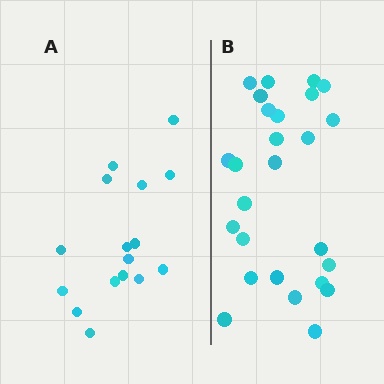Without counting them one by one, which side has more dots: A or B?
Region B (the right region) has more dots.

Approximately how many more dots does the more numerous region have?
Region B has roughly 10 or so more dots than region A.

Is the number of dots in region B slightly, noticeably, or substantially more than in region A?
Region B has substantially more. The ratio is roughly 1.6 to 1.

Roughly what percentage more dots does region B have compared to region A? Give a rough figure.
About 60% more.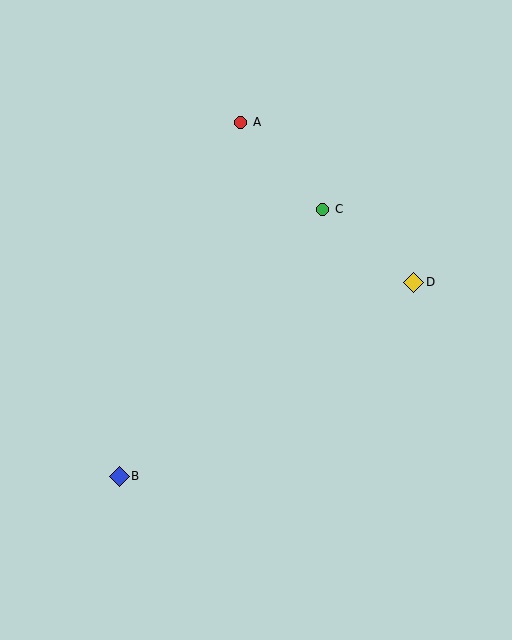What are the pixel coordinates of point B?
Point B is at (119, 476).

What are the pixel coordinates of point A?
Point A is at (241, 122).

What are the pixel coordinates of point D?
Point D is at (414, 282).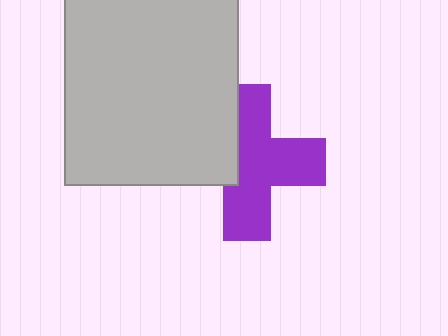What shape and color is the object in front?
The object in front is a light gray rectangle.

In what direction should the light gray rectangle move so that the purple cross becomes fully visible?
The light gray rectangle should move left. That is the shortest direction to clear the overlap and leave the purple cross fully visible.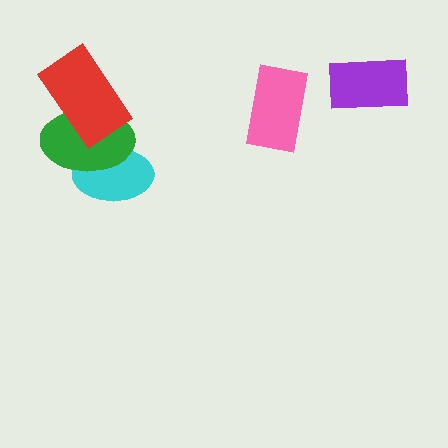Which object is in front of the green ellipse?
The red rectangle is in front of the green ellipse.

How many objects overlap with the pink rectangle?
0 objects overlap with the pink rectangle.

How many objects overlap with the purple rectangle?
0 objects overlap with the purple rectangle.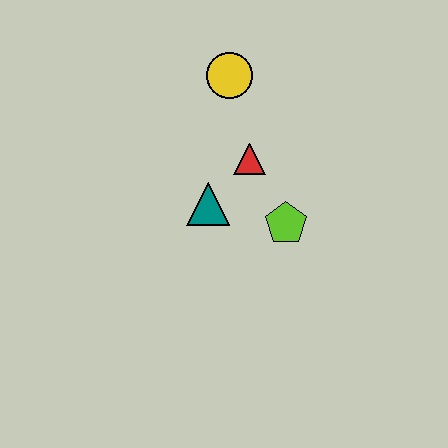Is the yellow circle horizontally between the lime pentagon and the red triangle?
No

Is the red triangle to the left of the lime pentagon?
Yes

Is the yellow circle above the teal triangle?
Yes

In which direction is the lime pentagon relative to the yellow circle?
The lime pentagon is below the yellow circle.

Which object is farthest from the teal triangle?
The yellow circle is farthest from the teal triangle.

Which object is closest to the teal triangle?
The red triangle is closest to the teal triangle.